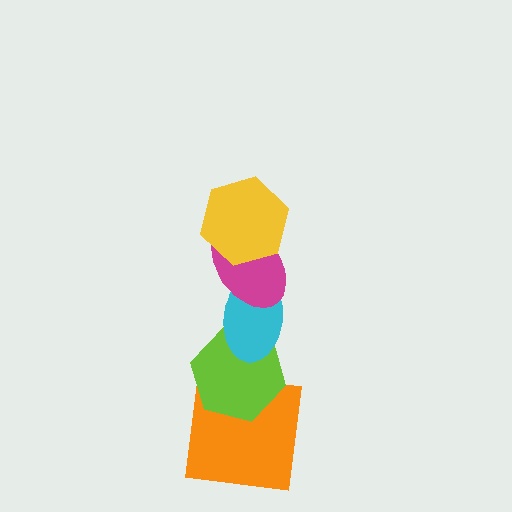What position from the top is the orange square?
The orange square is 5th from the top.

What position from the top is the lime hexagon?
The lime hexagon is 4th from the top.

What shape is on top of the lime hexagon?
The cyan ellipse is on top of the lime hexagon.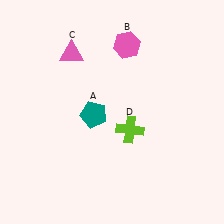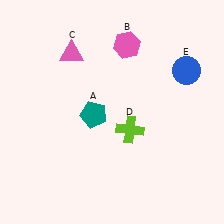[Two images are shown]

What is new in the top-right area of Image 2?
A blue circle (E) was added in the top-right area of Image 2.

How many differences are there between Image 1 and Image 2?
There is 1 difference between the two images.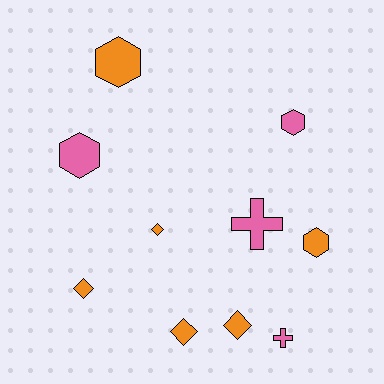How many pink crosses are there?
There are 2 pink crosses.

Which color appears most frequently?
Orange, with 6 objects.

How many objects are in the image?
There are 10 objects.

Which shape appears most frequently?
Hexagon, with 4 objects.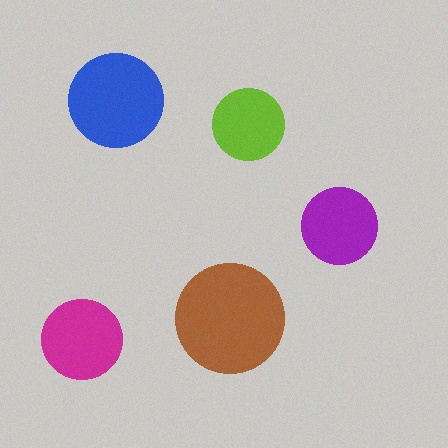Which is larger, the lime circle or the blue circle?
The blue one.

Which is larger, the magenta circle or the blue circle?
The blue one.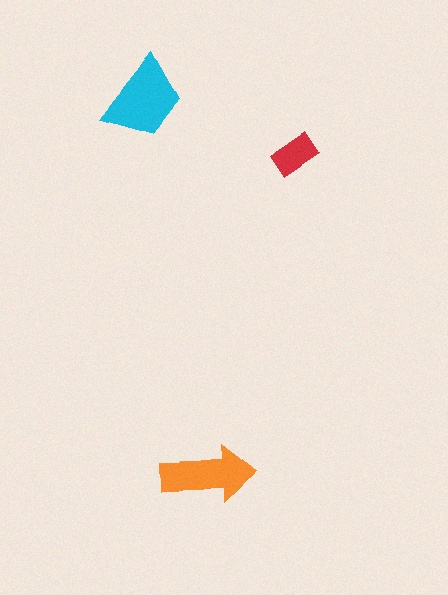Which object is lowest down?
The orange arrow is bottommost.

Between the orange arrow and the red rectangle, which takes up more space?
The orange arrow.